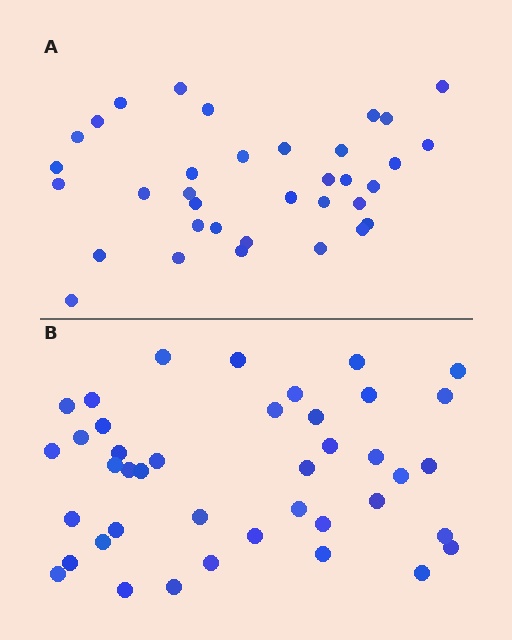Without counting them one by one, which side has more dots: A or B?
Region B (the bottom region) has more dots.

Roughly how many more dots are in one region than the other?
Region B has about 6 more dots than region A.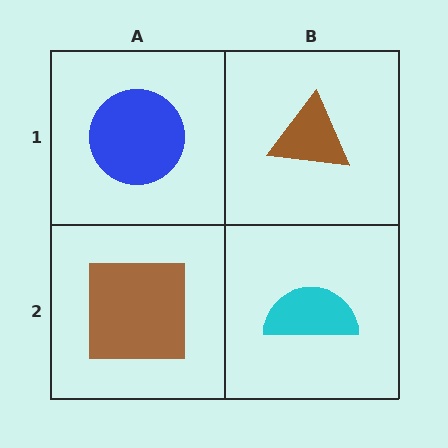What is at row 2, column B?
A cyan semicircle.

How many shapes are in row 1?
2 shapes.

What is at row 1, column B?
A brown triangle.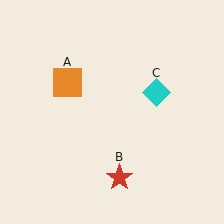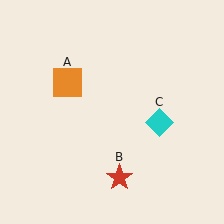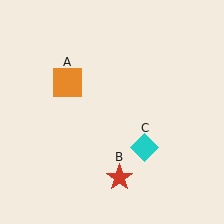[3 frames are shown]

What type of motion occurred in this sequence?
The cyan diamond (object C) rotated clockwise around the center of the scene.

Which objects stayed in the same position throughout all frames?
Orange square (object A) and red star (object B) remained stationary.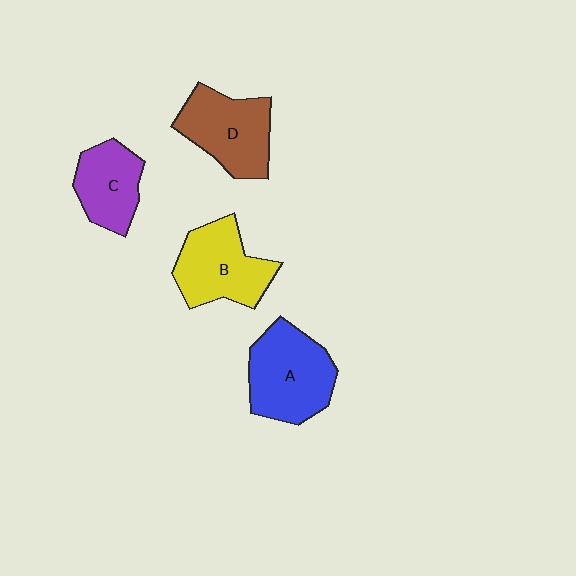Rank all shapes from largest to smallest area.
From largest to smallest: A (blue), D (brown), B (yellow), C (purple).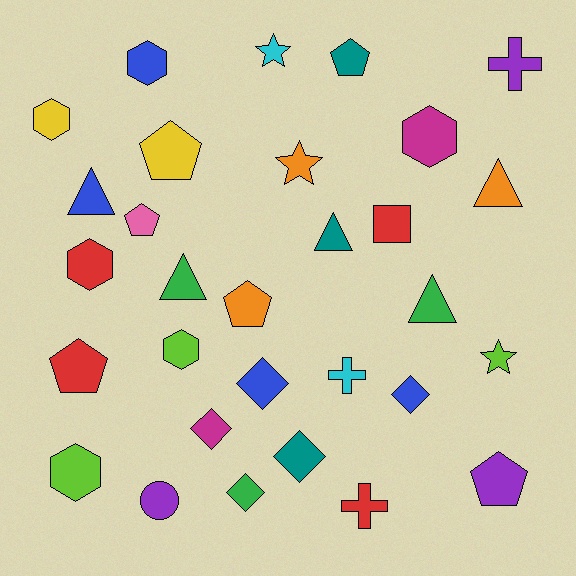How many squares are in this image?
There is 1 square.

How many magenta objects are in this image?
There are 2 magenta objects.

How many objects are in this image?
There are 30 objects.